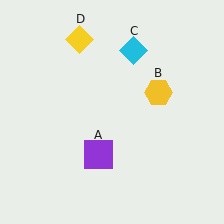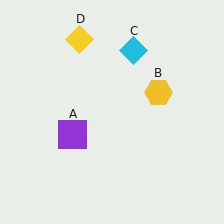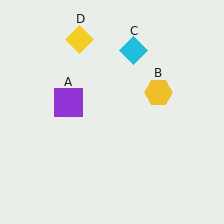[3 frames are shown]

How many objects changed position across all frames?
1 object changed position: purple square (object A).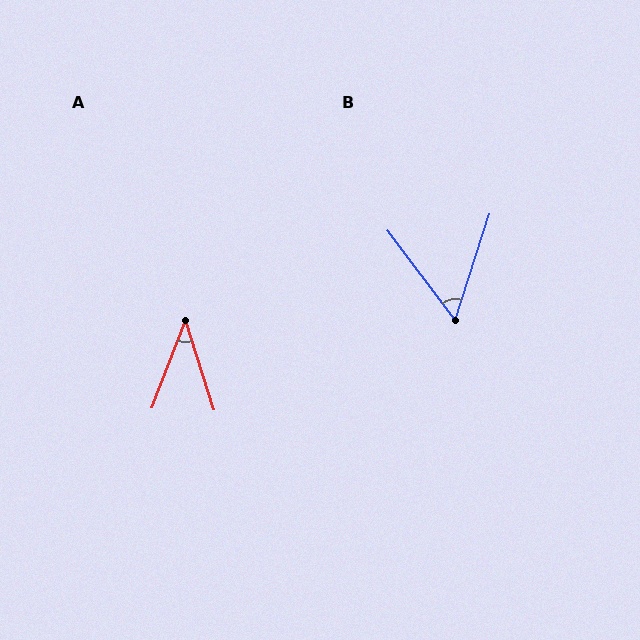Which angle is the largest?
B, at approximately 55 degrees.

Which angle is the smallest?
A, at approximately 38 degrees.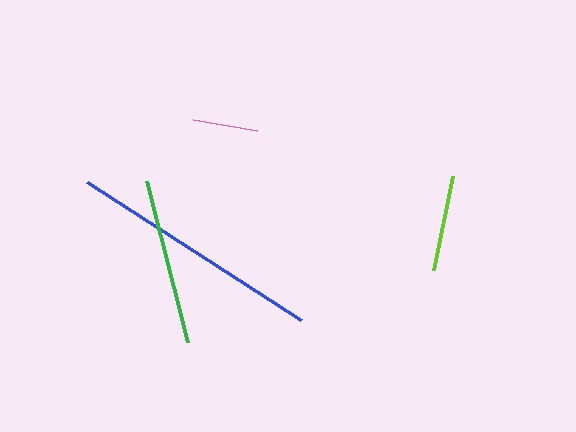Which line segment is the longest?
The blue line is the longest at approximately 254 pixels.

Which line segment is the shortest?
The pink line is the shortest at approximately 66 pixels.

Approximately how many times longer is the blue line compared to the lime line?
The blue line is approximately 2.7 times the length of the lime line.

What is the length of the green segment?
The green segment is approximately 166 pixels long.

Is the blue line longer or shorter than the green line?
The blue line is longer than the green line.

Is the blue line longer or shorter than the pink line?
The blue line is longer than the pink line.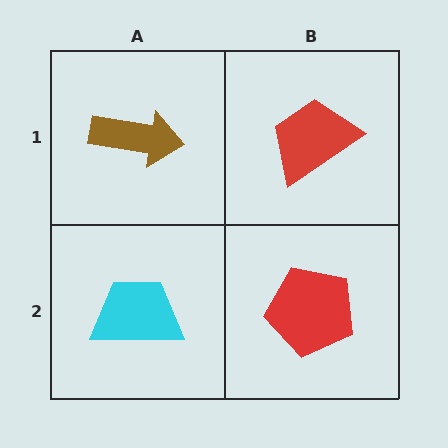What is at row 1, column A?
A brown arrow.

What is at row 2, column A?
A cyan trapezoid.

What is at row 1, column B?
A red trapezoid.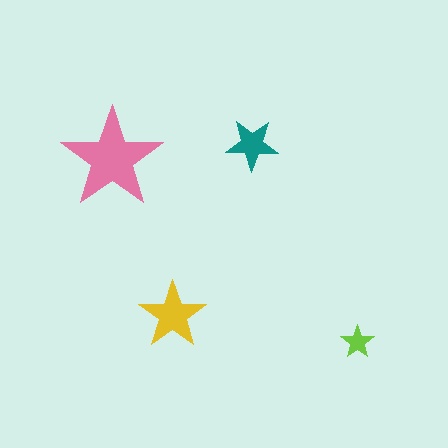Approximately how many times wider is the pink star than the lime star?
About 3 times wider.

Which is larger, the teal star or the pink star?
The pink one.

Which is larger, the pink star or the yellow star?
The pink one.